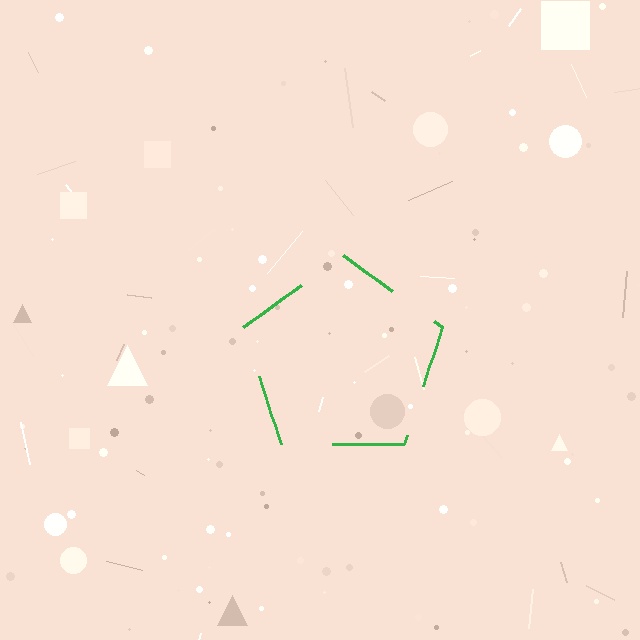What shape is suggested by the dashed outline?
The dashed outline suggests a pentagon.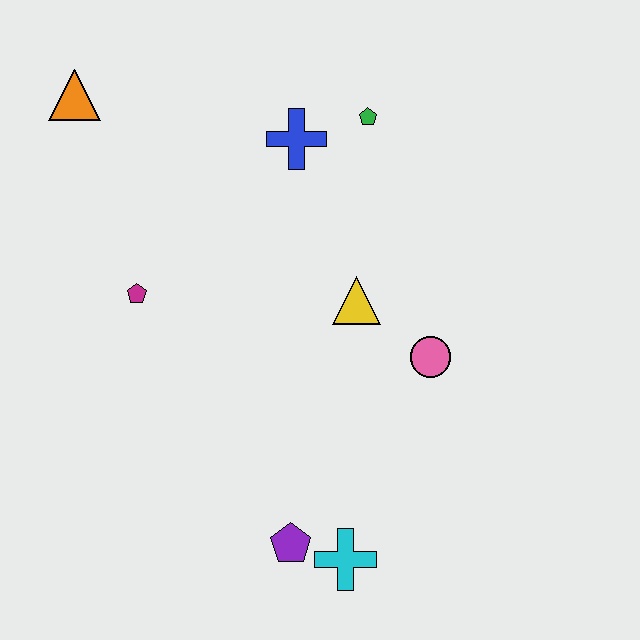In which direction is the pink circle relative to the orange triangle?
The pink circle is to the right of the orange triangle.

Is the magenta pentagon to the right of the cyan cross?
No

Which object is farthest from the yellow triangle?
The orange triangle is farthest from the yellow triangle.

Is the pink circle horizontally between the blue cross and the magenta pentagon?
No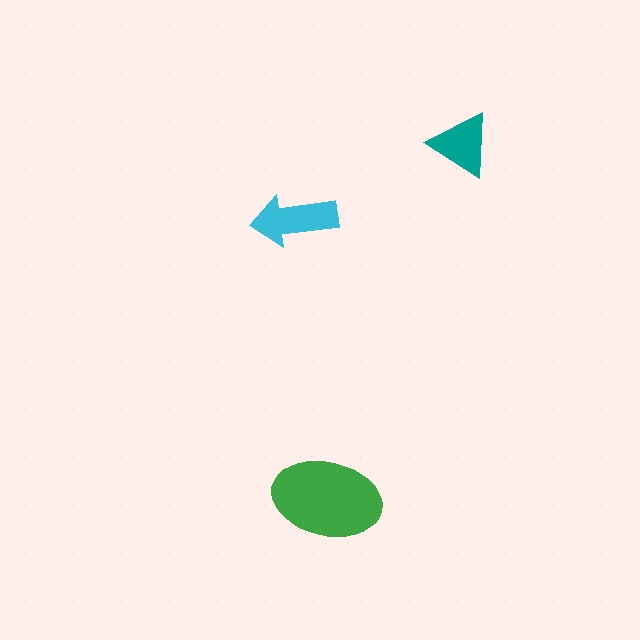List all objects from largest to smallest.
The green ellipse, the cyan arrow, the teal triangle.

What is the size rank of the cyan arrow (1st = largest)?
2nd.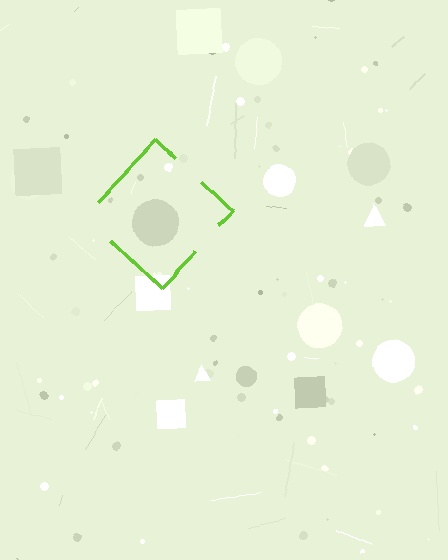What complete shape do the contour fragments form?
The contour fragments form a diamond.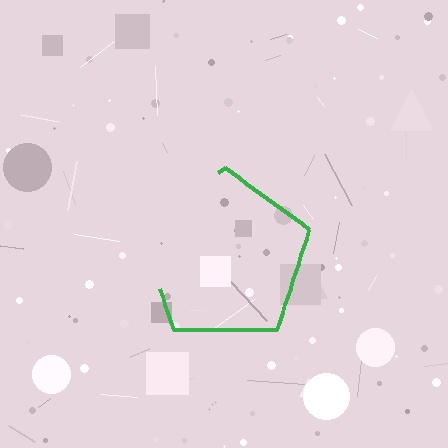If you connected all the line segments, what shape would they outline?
They would outline a pentagon.